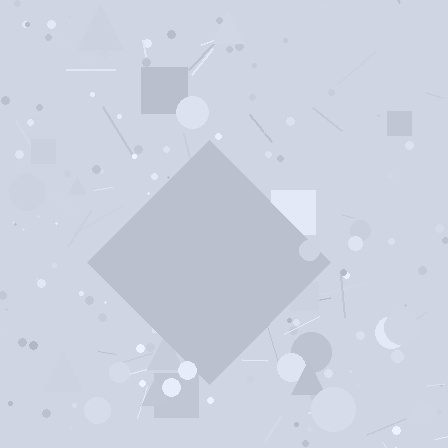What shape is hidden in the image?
A diamond is hidden in the image.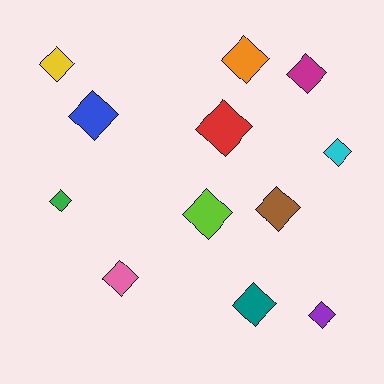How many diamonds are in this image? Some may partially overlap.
There are 12 diamonds.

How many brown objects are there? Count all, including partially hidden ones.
There is 1 brown object.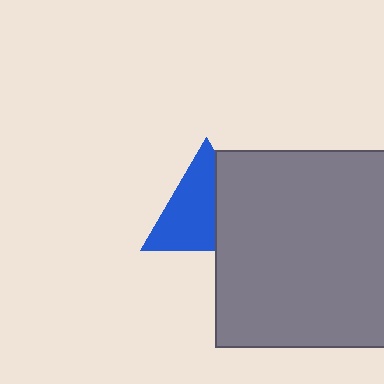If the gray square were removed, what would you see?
You would see the complete blue triangle.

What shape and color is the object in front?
The object in front is a gray square.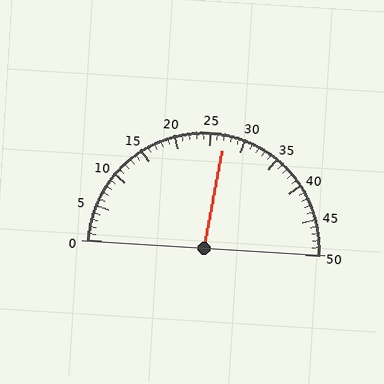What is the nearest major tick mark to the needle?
The nearest major tick mark is 25.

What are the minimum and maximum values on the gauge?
The gauge ranges from 0 to 50.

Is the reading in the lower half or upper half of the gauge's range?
The reading is in the upper half of the range (0 to 50).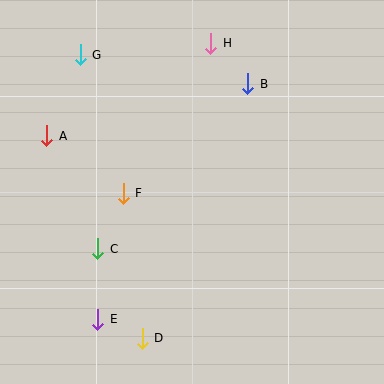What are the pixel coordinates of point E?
Point E is at (98, 319).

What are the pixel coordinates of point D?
Point D is at (142, 338).